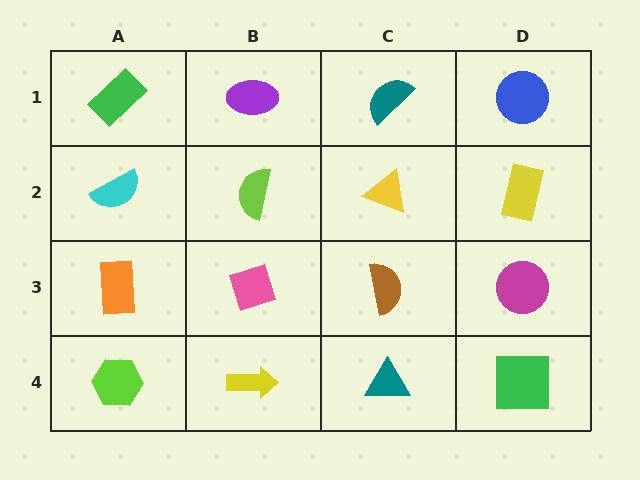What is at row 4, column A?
A lime hexagon.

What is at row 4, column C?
A teal triangle.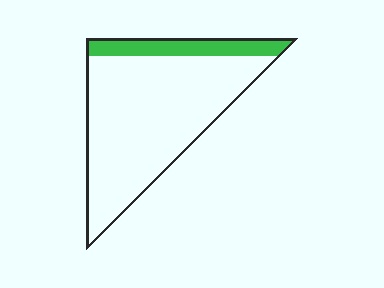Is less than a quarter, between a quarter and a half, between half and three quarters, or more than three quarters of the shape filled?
Less than a quarter.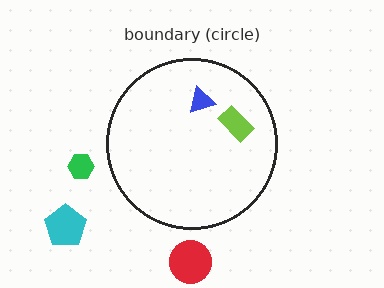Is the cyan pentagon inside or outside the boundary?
Outside.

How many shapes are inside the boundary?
2 inside, 3 outside.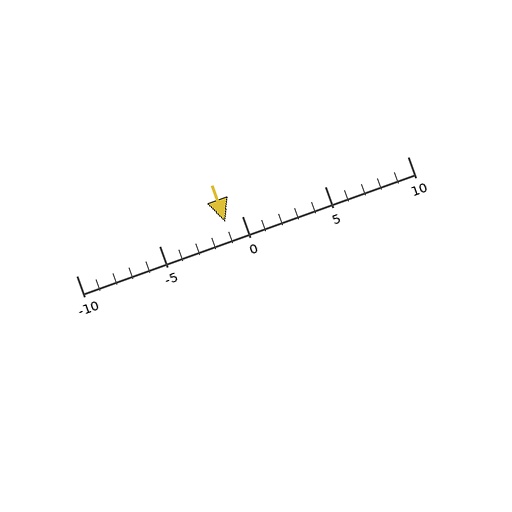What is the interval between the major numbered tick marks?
The major tick marks are spaced 5 units apart.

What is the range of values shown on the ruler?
The ruler shows values from -10 to 10.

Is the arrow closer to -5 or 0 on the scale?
The arrow is closer to 0.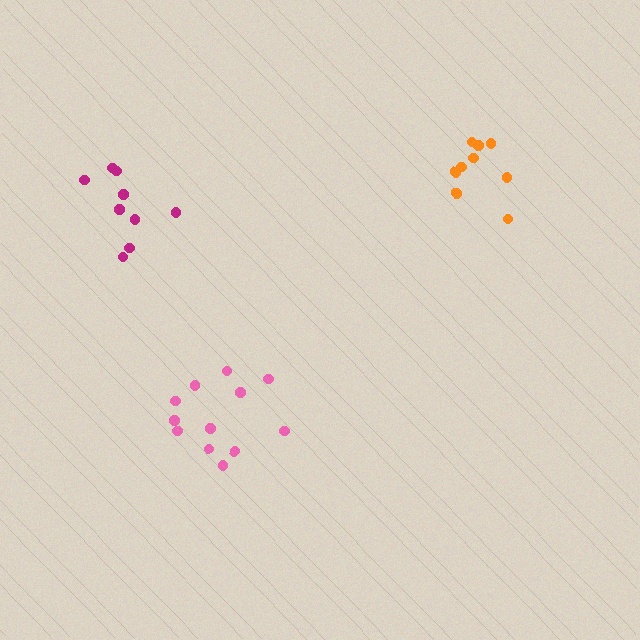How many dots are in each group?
Group 1: 12 dots, Group 2: 9 dots, Group 3: 9 dots (30 total).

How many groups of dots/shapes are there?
There are 3 groups.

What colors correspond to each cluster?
The clusters are colored: pink, magenta, orange.